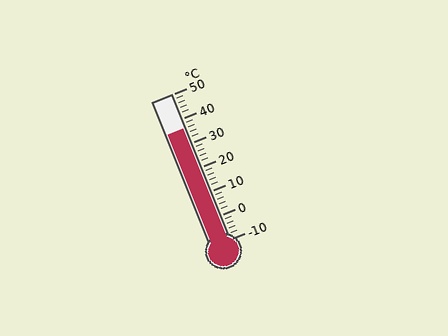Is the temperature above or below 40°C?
The temperature is below 40°C.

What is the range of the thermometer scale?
The thermometer scale ranges from -10°C to 50°C.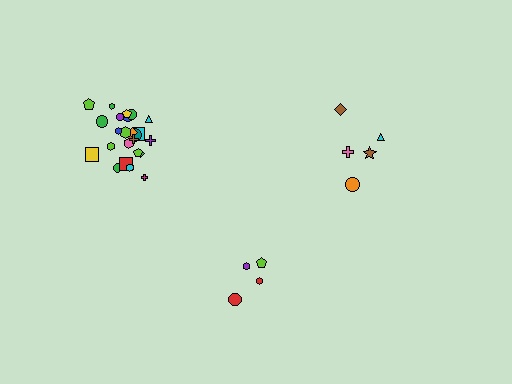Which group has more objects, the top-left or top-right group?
The top-left group.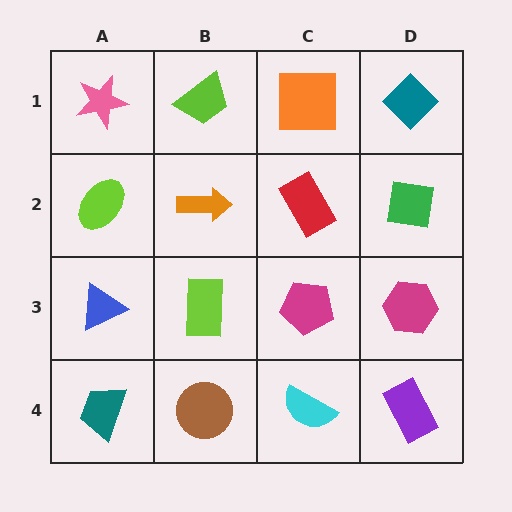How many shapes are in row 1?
4 shapes.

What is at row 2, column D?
A green square.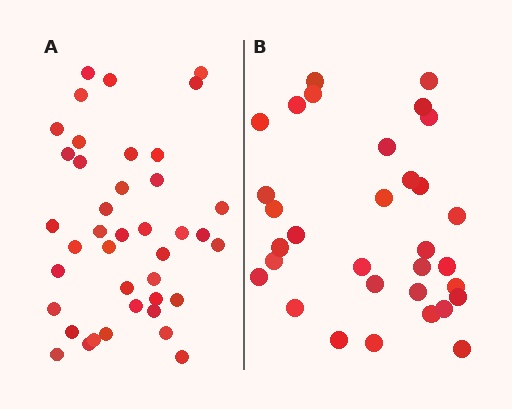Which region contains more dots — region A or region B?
Region A (the left region) has more dots.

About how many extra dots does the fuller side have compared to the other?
Region A has roughly 8 or so more dots than region B.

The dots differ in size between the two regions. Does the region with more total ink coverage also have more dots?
No. Region B has more total ink coverage because its dots are larger, but region A actually contains more individual dots. Total area can be misleading — the number of items is what matters here.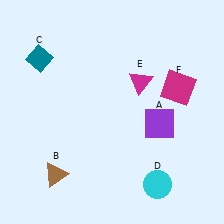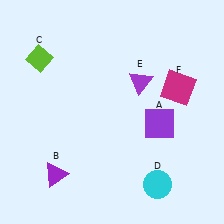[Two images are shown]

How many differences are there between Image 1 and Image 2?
There are 3 differences between the two images.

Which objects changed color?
B changed from brown to purple. C changed from teal to lime. E changed from magenta to purple.